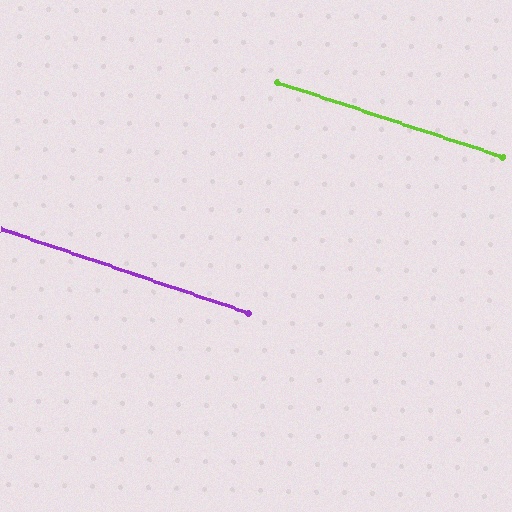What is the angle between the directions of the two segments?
Approximately 1 degree.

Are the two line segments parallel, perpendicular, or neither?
Parallel — their directions differ by only 0.5°.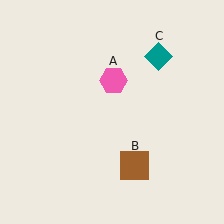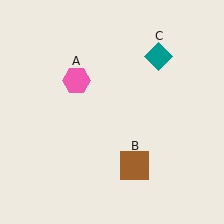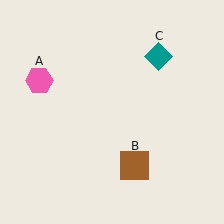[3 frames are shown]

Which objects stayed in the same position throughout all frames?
Brown square (object B) and teal diamond (object C) remained stationary.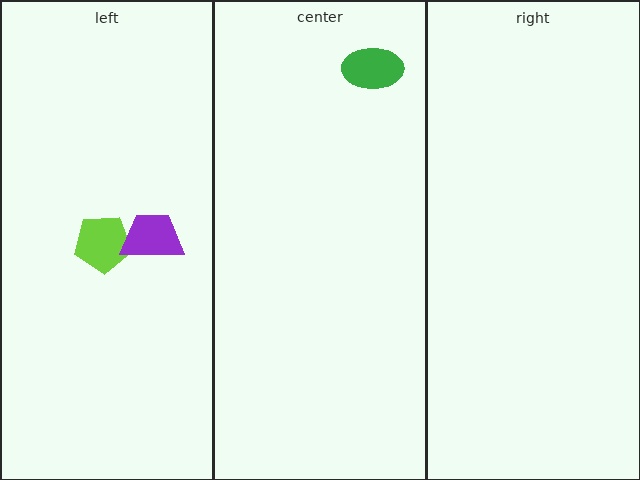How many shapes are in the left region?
2.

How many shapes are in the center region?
1.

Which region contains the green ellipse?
The center region.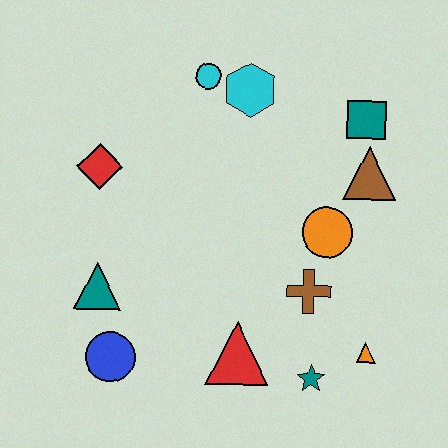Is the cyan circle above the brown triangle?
Yes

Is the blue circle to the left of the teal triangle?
No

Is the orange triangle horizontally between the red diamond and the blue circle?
No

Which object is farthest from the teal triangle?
The teal square is farthest from the teal triangle.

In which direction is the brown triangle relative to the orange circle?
The brown triangle is above the orange circle.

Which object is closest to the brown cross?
The orange circle is closest to the brown cross.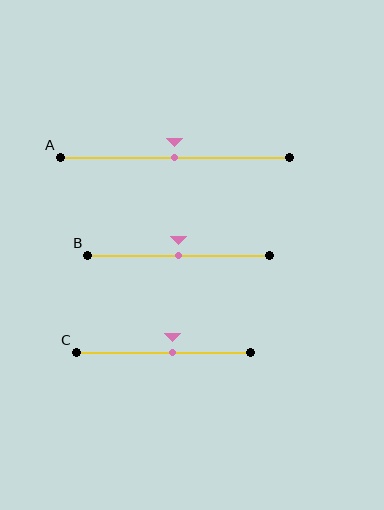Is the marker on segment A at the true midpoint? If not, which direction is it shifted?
Yes, the marker on segment A is at the true midpoint.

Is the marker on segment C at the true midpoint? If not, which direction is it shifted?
No, the marker on segment C is shifted to the right by about 5% of the segment length.